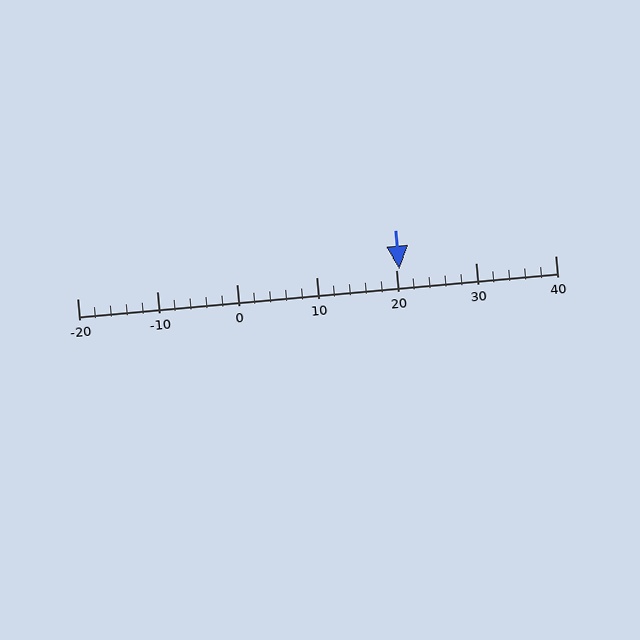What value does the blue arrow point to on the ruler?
The blue arrow points to approximately 20.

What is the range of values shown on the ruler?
The ruler shows values from -20 to 40.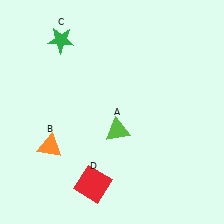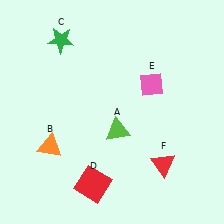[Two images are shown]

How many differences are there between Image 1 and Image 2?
There are 2 differences between the two images.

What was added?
A pink diamond (E), a red triangle (F) were added in Image 2.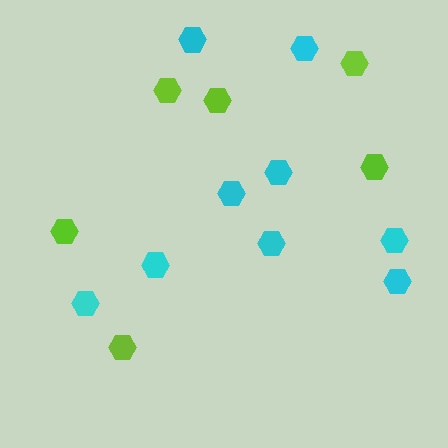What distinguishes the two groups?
There are 2 groups: one group of cyan hexagons (9) and one group of lime hexagons (6).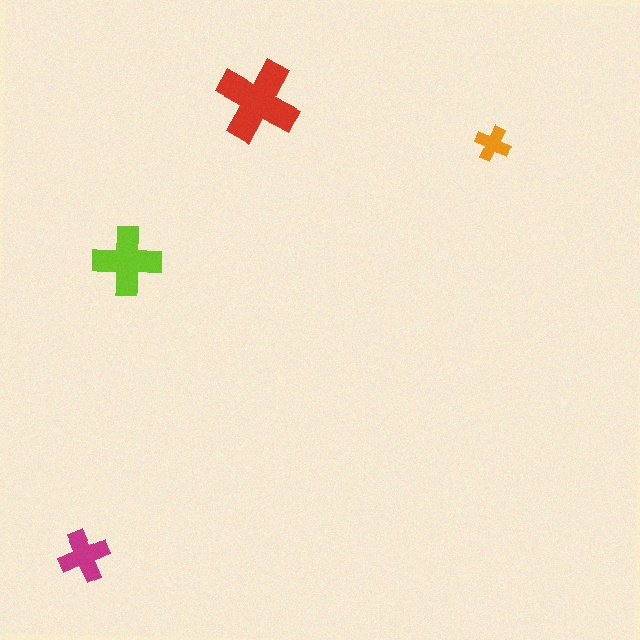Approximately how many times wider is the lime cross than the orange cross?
About 2 times wider.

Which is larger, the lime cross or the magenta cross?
The lime one.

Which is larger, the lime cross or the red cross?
The red one.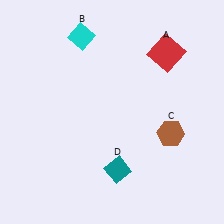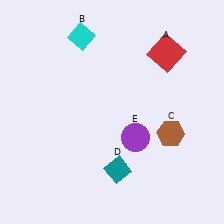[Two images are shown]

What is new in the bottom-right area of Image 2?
A purple circle (E) was added in the bottom-right area of Image 2.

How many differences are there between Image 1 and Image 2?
There is 1 difference between the two images.